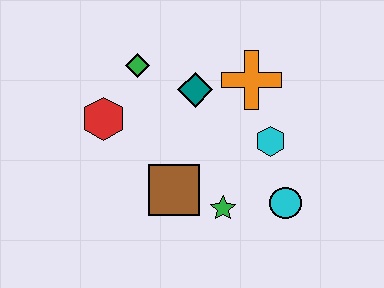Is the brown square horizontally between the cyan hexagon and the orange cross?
No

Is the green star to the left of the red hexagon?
No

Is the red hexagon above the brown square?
Yes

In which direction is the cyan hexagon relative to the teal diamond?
The cyan hexagon is to the right of the teal diamond.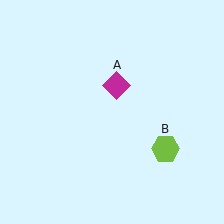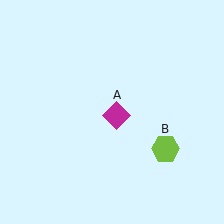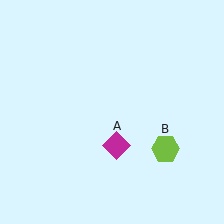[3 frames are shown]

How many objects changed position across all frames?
1 object changed position: magenta diamond (object A).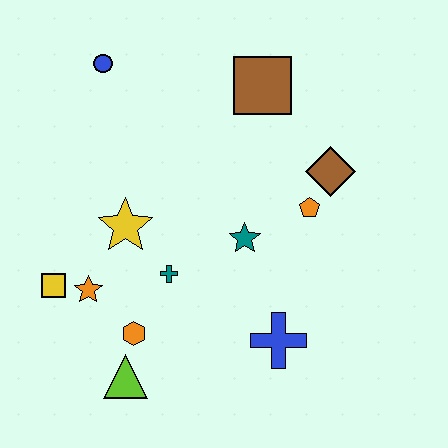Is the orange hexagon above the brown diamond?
No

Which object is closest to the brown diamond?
The orange pentagon is closest to the brown diamond.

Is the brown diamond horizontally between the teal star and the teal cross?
No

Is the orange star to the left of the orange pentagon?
Yes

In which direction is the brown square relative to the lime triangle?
The brown square is above the lime triangle.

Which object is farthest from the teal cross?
The blue circle is farthest from the teal cross.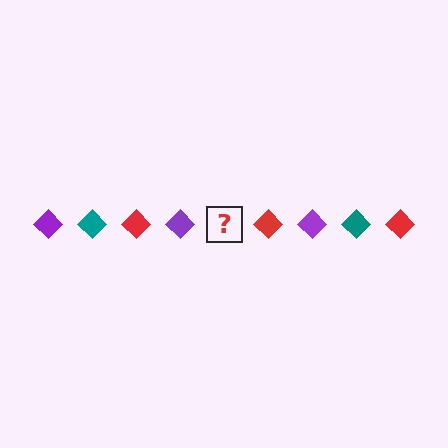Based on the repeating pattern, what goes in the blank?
The blank should be a teal diamond.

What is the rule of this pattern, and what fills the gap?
The rule is that the pattern cycles through purple, teal, red diamonds. The gap should be filled with a teal diamond.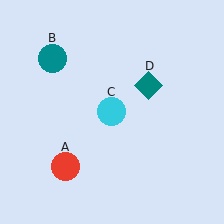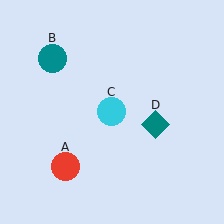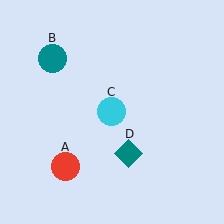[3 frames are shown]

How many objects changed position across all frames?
1 object changed position: teal diamond (object D).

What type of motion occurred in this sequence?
The teal diamond (object D) rotated clockwise around the center of the scene.